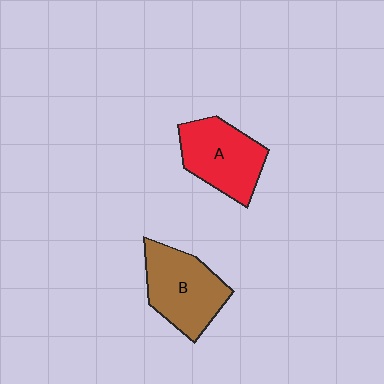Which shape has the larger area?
Shape B (brown).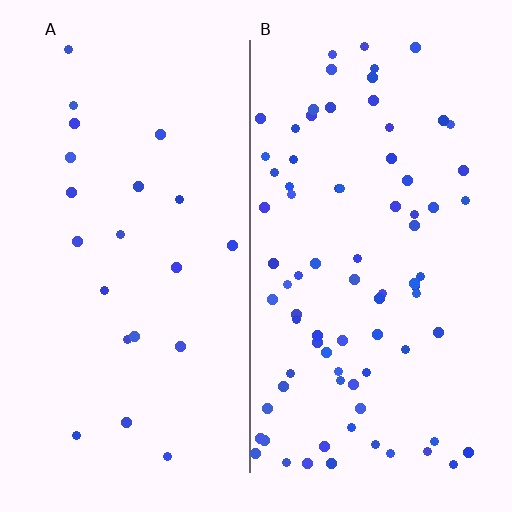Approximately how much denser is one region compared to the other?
Approximately 3.7× — region B over region A.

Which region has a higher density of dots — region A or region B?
B (the right).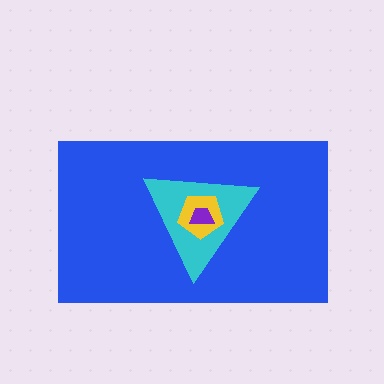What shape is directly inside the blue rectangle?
The cyan triangle.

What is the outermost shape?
The blue rectangle.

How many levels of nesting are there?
4.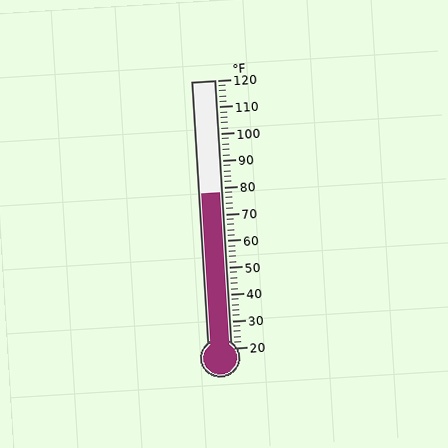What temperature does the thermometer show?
The thermometer shows approximately 78°F.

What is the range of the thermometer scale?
The thermometer scale ranges from 20°F to 120°F.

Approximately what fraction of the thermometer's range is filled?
The thermometer is filled to approximately 60% of its range.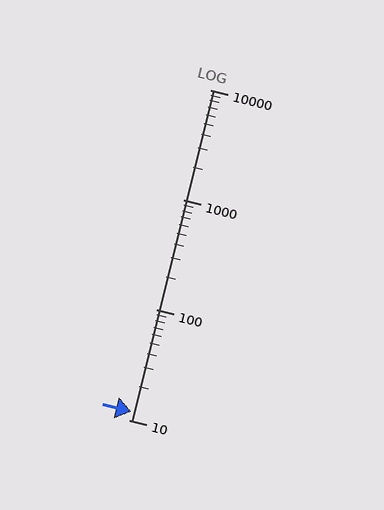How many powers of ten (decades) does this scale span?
The scale spans 3 decades, from 10 to 10000.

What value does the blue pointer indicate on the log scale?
The pointer indicates approximately 12.